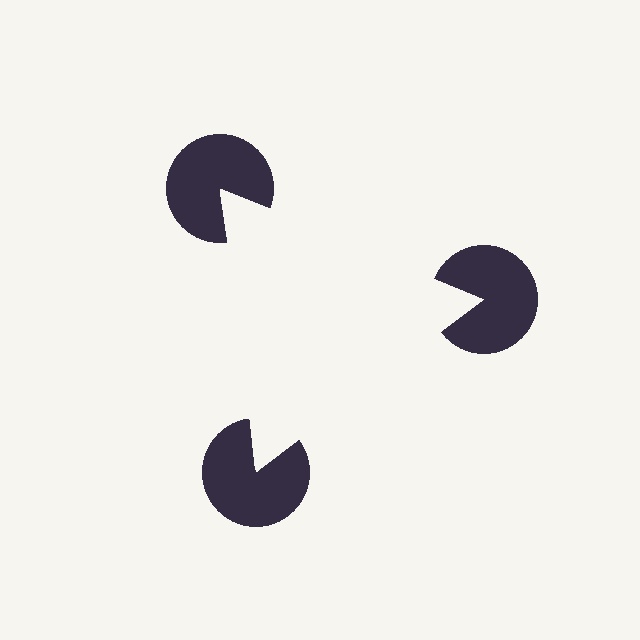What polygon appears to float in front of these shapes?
An illusory triangle — its edges are inferred from the aligned wedge cuts in the pac-man discs, not physically drawn.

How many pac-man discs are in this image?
There are 3 — one at each vertex of the illusory triangle.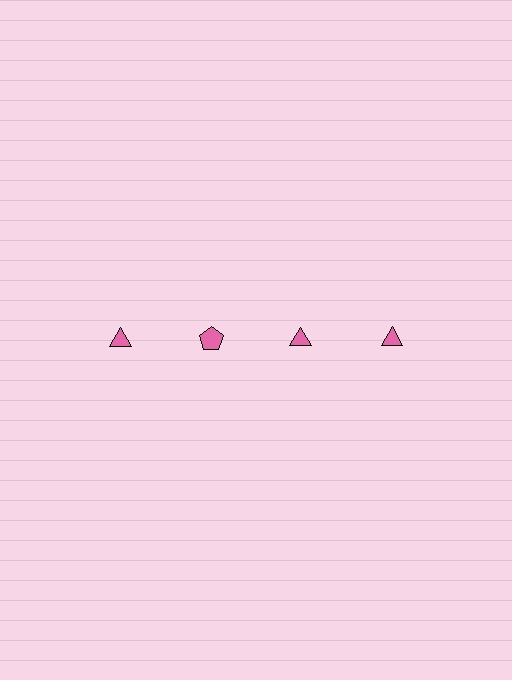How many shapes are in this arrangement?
There are 4 shapes arranged in a grid pattern.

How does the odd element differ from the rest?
It has a different shape: pentagon instead of triangle.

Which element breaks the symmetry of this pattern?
The pink pentagon in the top row, second from left column breaks the symmetry. All other shapes are pink triangles.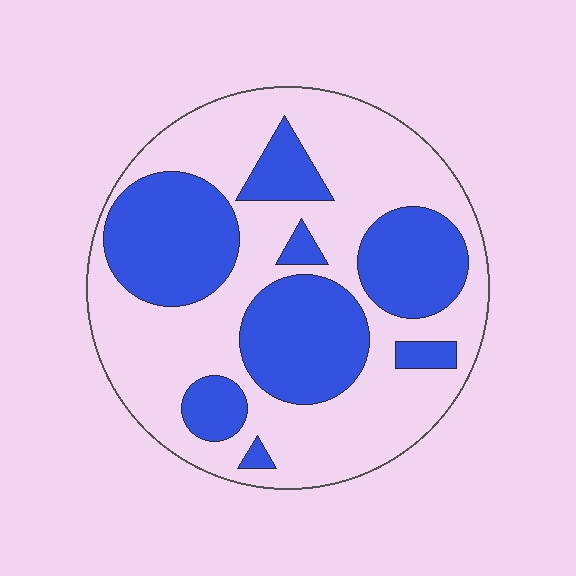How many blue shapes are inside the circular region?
8.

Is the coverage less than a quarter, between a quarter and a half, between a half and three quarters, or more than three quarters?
Between a quarter and a half.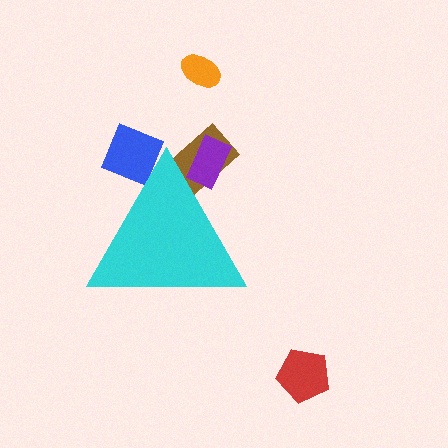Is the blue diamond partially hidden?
Yes, the blue diamond is partially hidden behind the cyan triangle.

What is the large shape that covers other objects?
A cyan triangle.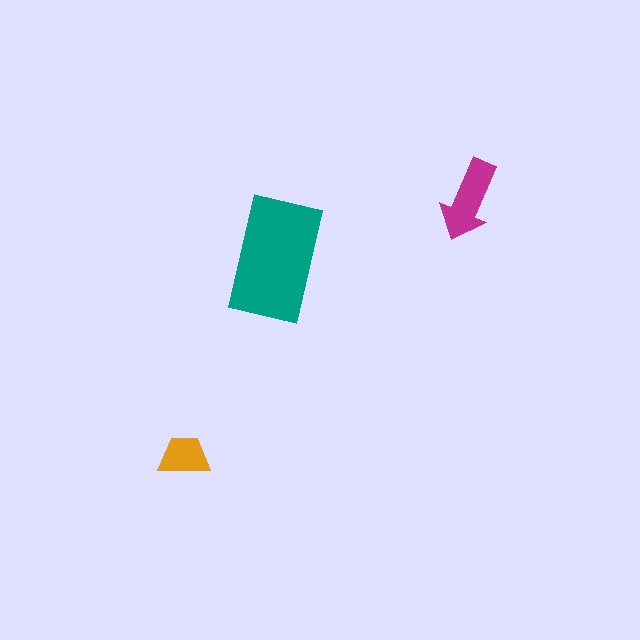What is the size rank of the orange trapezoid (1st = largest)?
3rd.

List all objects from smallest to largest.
The orange trapezoid, the magenta arrow, the teal rectangle.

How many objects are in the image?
There are 3 objects in the image.